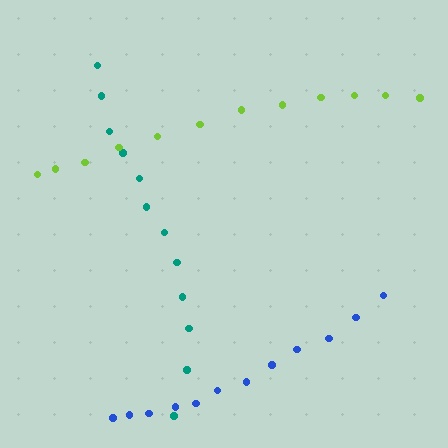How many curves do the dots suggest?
There are 3 distinct paths.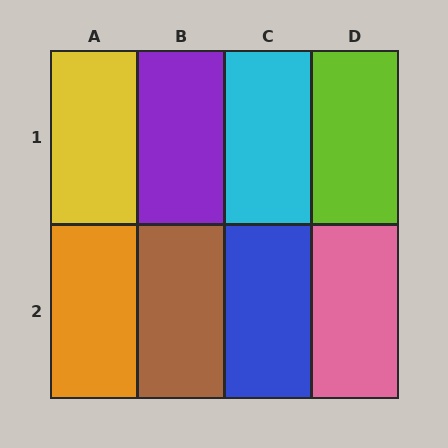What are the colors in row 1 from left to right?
Yellow, purple, cyan, lime.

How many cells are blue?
1 cell is blue.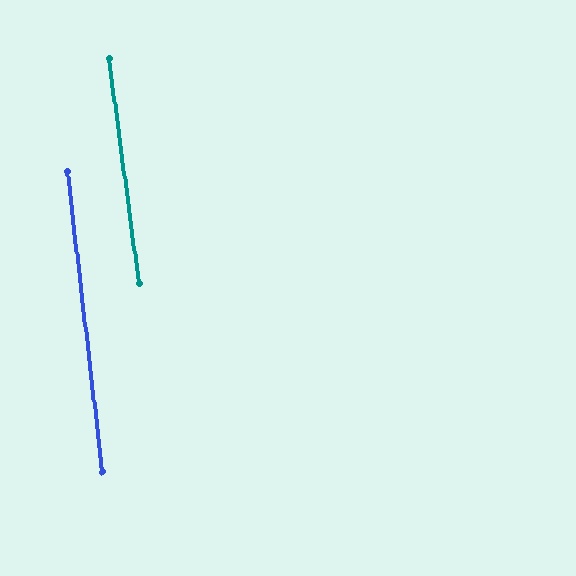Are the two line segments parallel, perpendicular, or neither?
Parallel — their directions differ by only 1.1°.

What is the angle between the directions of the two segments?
Approximately 1 degree.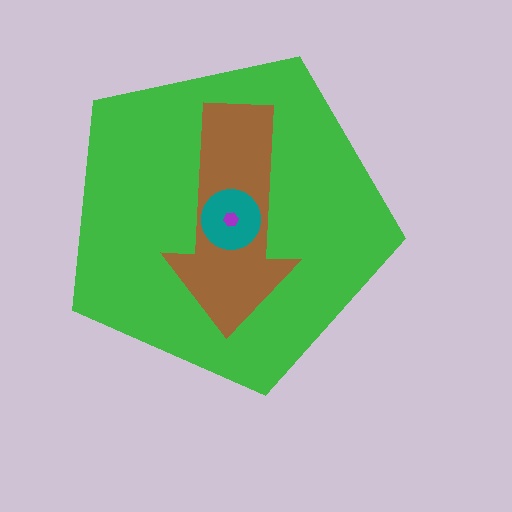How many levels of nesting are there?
4.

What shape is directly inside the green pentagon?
The brown arrow.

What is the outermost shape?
The green pentagon.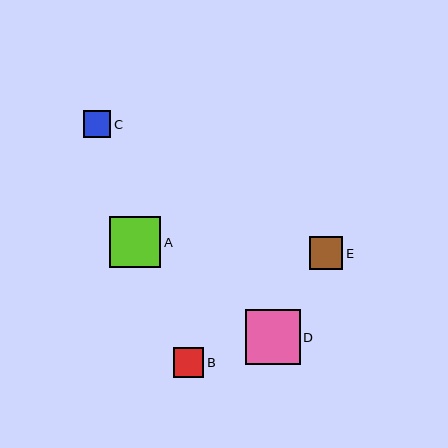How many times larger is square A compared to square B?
Square A is approximately 1.7 times the size of square B.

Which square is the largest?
Square D is the largest with a size of approximately 55 pixels.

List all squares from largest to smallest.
From largest to smallest: D, A, E, B, C.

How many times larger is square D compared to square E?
Square D is approximately 1.7 times the size of square E.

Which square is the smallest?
Square C is the smallest with a size of approximately 27 pixels.